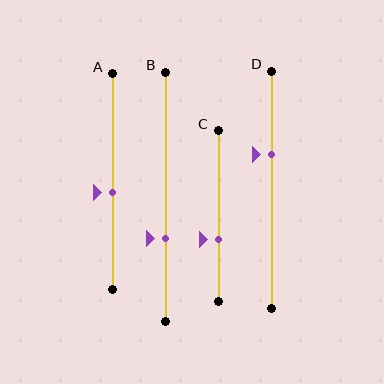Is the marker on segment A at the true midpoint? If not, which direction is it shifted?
No, the marker on segment A is shifted downward by about 5% of the segment length.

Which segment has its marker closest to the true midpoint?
Segment A has its marker closest to the true midpoint.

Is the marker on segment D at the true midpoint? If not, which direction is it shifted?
No, the marker on segment D is shifted upward by about 15% of the segment length.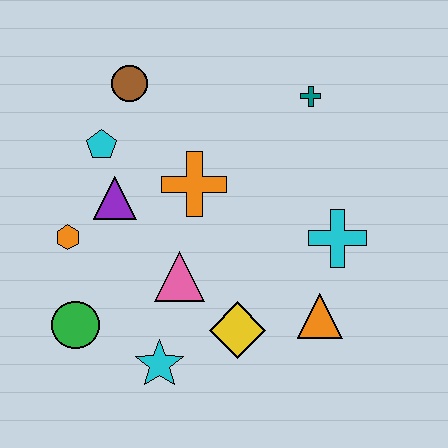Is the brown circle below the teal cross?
No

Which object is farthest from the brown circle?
The orange triangle is farthest from the brown circle.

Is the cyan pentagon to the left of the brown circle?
Yes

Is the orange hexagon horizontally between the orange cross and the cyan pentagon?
No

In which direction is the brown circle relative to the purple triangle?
The brown circle is above the purple triangle.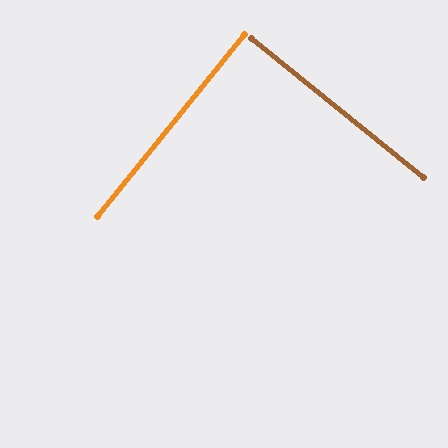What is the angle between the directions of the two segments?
Approximately 90 degrees.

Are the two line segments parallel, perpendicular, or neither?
Perpendicular — they meet at approximately 90°.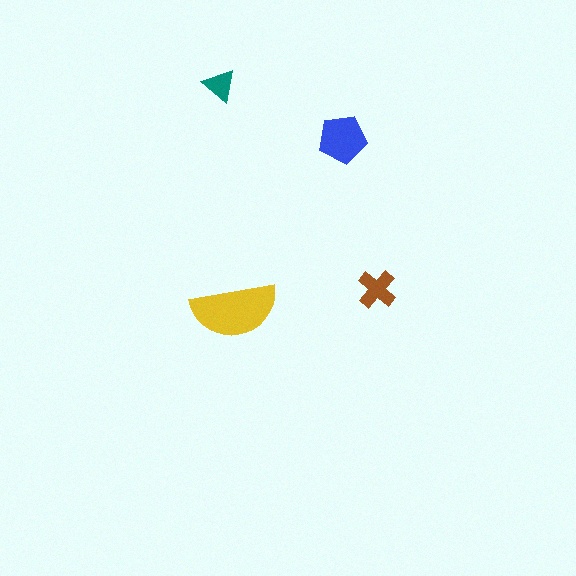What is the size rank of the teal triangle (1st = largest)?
4th.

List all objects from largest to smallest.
The yellow semicircle, the blue pentagon, the brown cross, the teal triangle.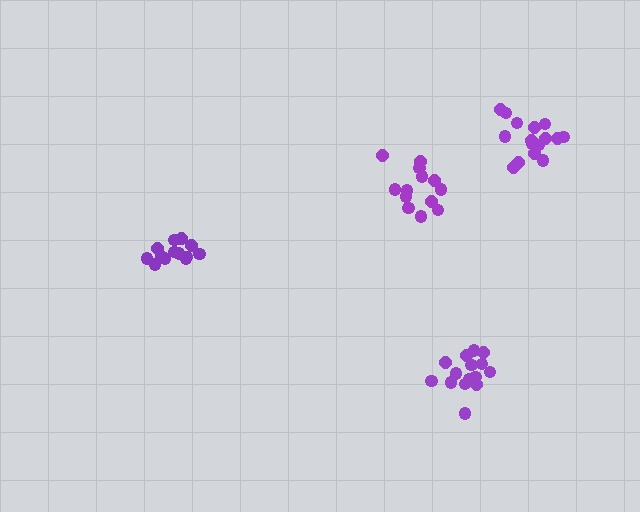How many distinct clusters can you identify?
There are 4 distinct clusters.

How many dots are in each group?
Group 1: 14 dots, Group 2: 13 dots, Group 3: 15 dots, Group 4: 16 dots (58 total).